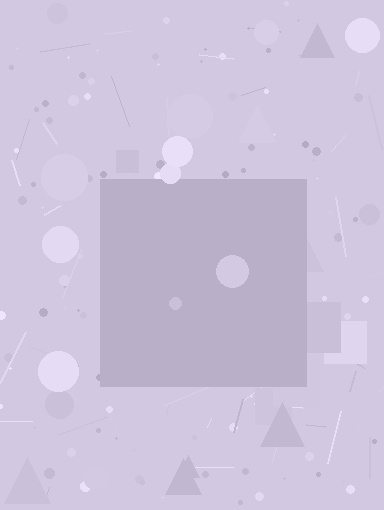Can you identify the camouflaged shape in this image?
The camouflaged shape is a square.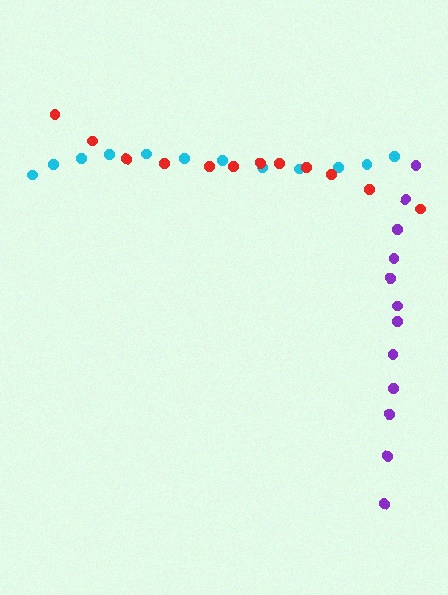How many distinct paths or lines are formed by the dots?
There are 3 distinct paths.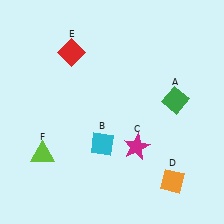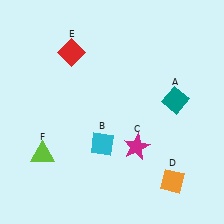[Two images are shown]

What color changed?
The diamond (A) changed from green in Image 1 to teal in Image 2.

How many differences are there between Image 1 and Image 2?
There is 1 difference between the two images.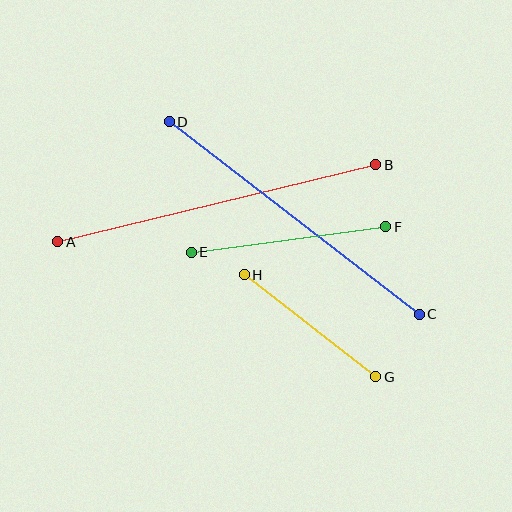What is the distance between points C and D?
The distance is approximately 315 pixels.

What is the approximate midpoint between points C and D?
The midpoint is at approximately (294, 218) pixels.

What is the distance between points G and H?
The distance is approximately 167 pixels.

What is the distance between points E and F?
The distance is approximately 196 pixels.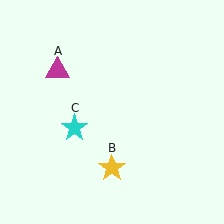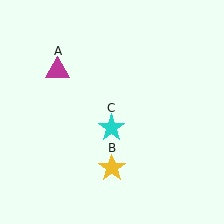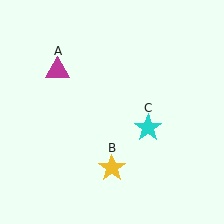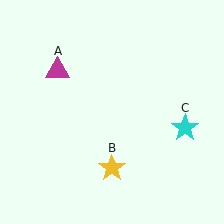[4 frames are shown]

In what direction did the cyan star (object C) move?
The cyan star (object C) moved right.